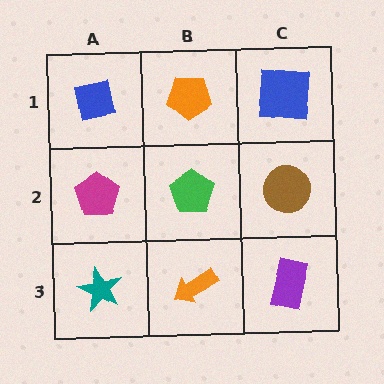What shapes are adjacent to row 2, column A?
A blue square (row 1, column A), a teal star (row 3, column A), a green pentagon (row 2, column B).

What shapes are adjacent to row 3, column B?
A green pentagon (row 2, column B), a teal star (row 3, column A), a purple rectangle (row 3, column C).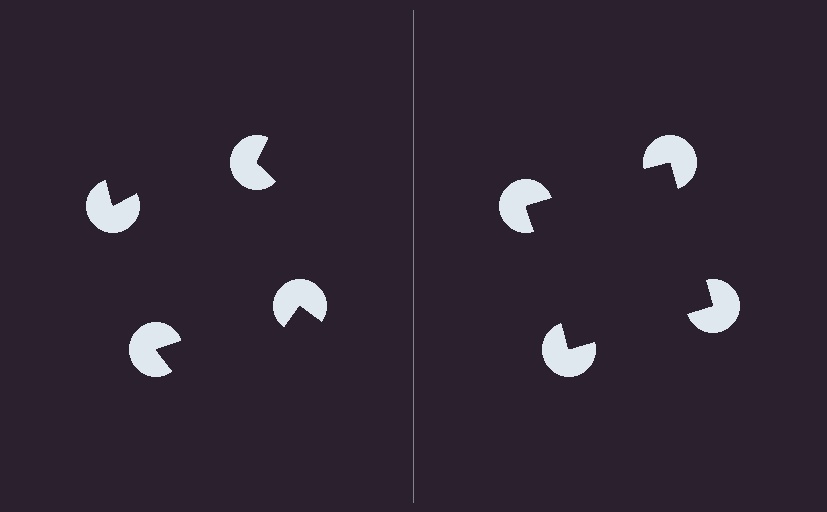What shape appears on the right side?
An illusory square.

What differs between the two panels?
The pac-man discs are positioned identically on both sides; only the wedge orientations differ. On the right they align to a square; on the left they are misaligned.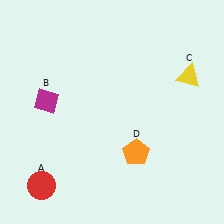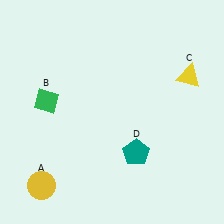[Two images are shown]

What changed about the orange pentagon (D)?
In Image 1, D is orange. In Image 2, it changed to teal.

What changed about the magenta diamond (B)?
In Image 1, B is magenta. In Image 2, it changed to green.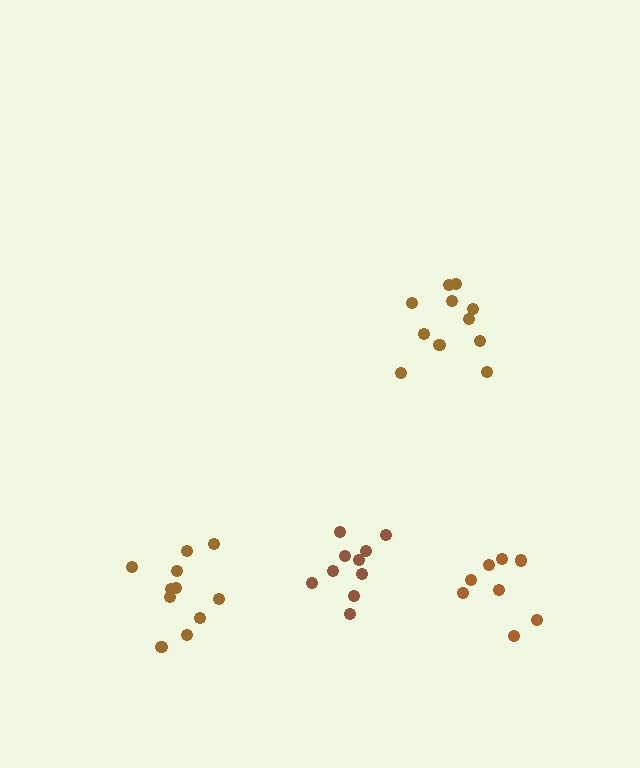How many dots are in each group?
Group 1: 10 dots, Group 2: 11 dots, Group 3: 11 dots, Group 4: 8 dots (40 total).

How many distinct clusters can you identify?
There are 4 distinct clusters.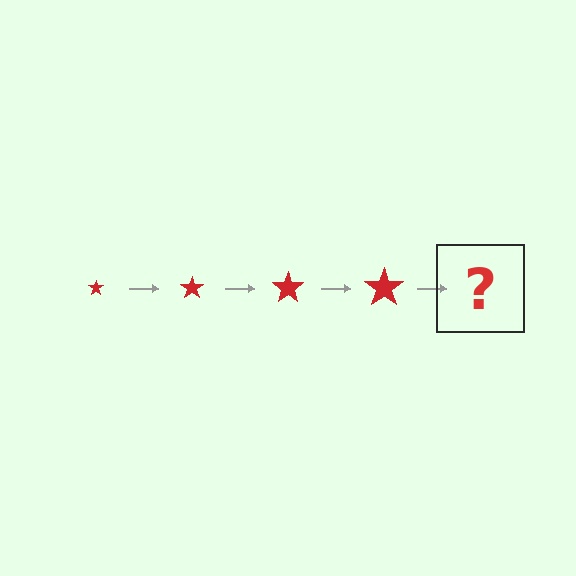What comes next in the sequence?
The next element should be a red star, larger than the previous one.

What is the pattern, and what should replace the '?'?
The pattern is that the star gets progressively larger each step. The '?' should be a red star, larger than the previous one.